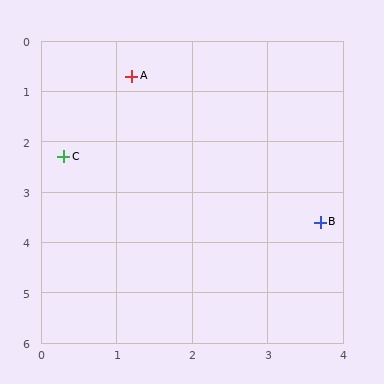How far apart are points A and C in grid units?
Points A and C are about 1.8 grid units apart.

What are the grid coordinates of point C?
Point C is at approximately (0.3, 2.3).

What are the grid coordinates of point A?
Point A is at approximately (1.2, 0.7).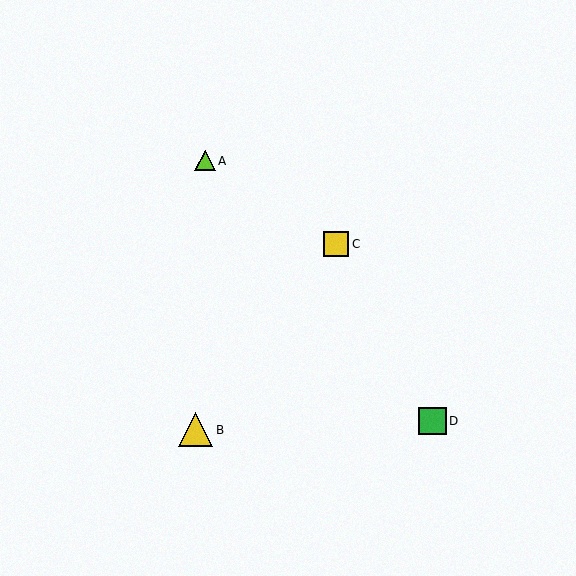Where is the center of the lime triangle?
The center of the lime triangle is at (205, 161).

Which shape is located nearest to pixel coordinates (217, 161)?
The lime triangle (labeled A) at (205, 161) is nearest to that location.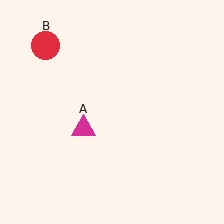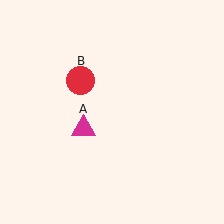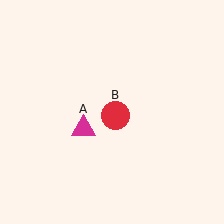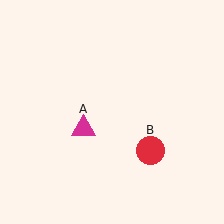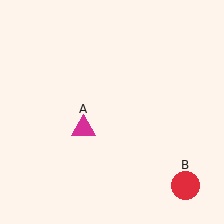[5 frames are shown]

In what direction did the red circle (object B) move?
The red circle (object B) moved down and to the right.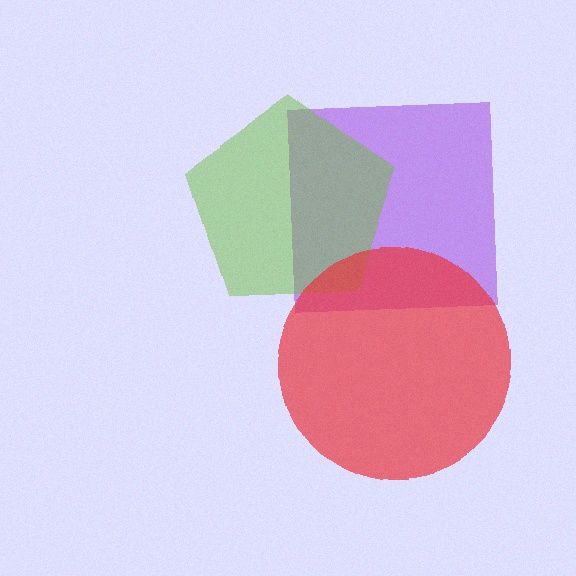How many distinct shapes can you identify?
There are 3 distinct shapes: a purple square, a lime pentagon, a red circle.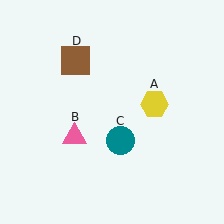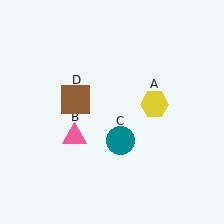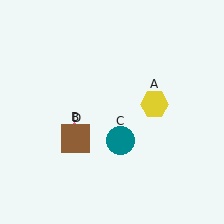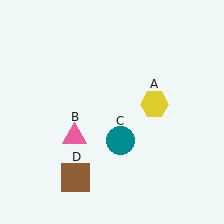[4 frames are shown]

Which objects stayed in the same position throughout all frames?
Yellow hexagon (object A) and pink triangle (object B) and teal circle (object C) remained stationary.